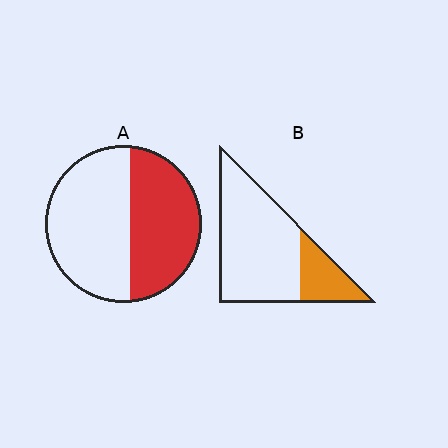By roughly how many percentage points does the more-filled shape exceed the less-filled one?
By roughly 20 percentage points (A over B).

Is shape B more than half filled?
No.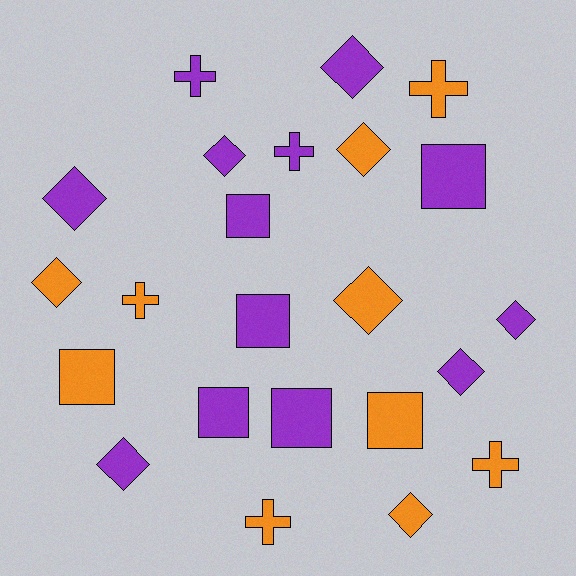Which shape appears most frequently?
Diamond, with 10 objects.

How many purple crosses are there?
There are 2 purple crosses.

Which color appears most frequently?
Purple, with 13 objects.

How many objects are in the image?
There are 23 objects.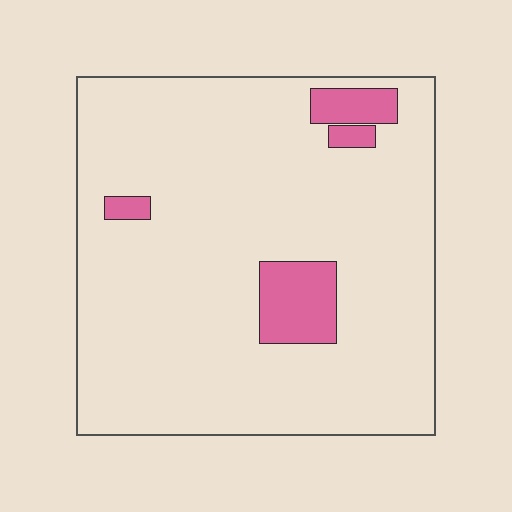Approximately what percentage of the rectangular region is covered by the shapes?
Approximately 10%.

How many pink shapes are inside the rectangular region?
4.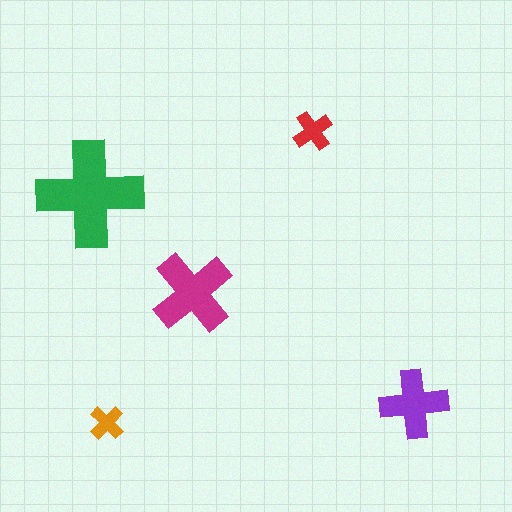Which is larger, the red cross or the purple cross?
The purple one.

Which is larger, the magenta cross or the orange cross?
The magenta one.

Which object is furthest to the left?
The green cross is leftmost.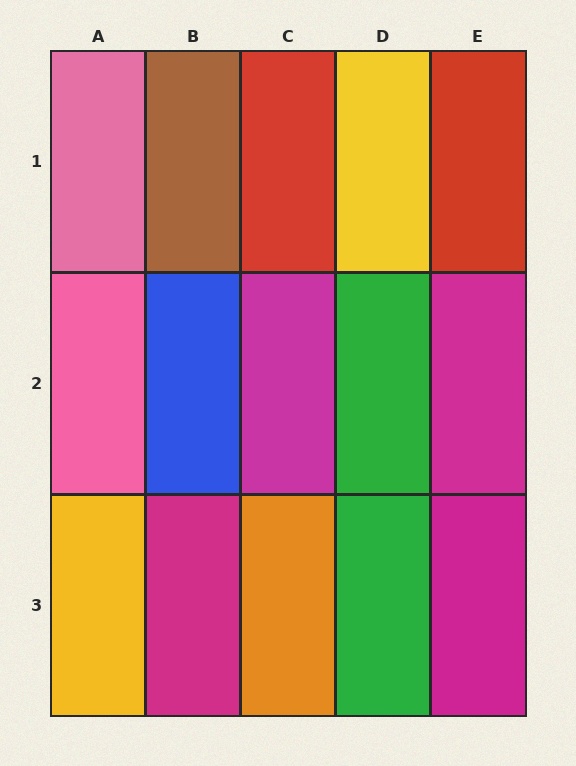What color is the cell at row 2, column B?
Blue.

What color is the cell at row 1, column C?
Red.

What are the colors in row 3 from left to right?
Yellow, magenta, orange, green, magenta.